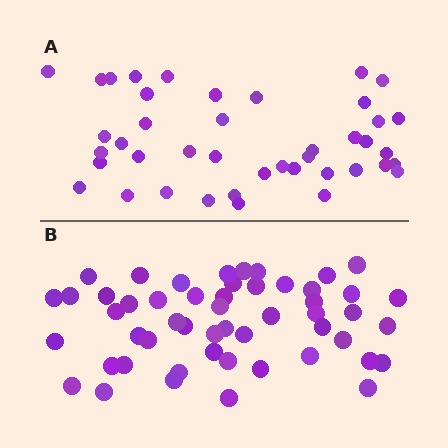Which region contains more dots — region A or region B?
Region B (the bottom region) has more dots.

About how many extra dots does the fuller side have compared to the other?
Region B has roughly 10 or so more dots than region A.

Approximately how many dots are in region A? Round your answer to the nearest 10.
About 40 dots. (The exact count is 42, which rounds to 40.)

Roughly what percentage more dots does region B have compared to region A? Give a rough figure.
About 25% more.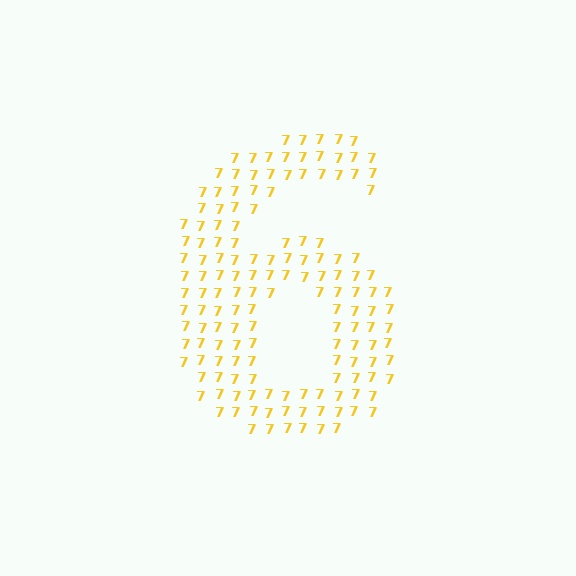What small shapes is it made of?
It is made of small digit 7's.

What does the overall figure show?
The overall figure shows the digit 6.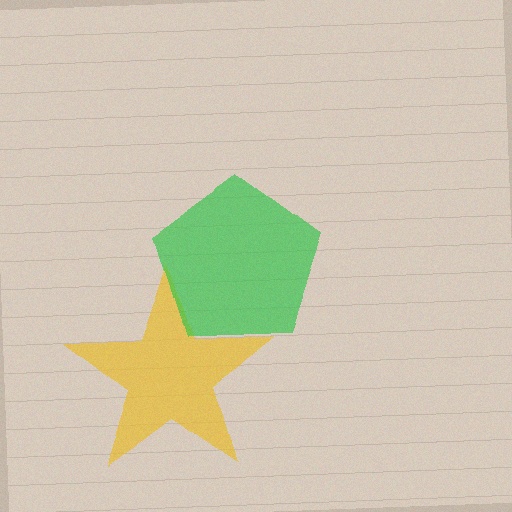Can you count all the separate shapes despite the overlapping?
Yes, there are 2 separate shapes.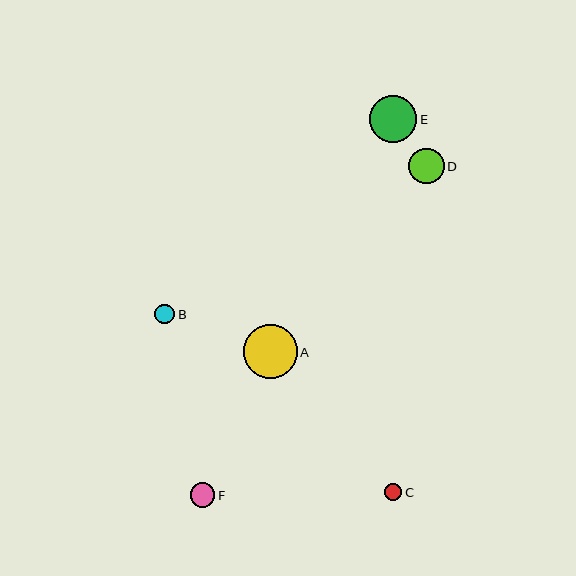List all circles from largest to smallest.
From largest to smallest: A, E, D, F, B, C.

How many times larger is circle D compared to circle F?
Circle D is approximately 1.5 times the size of circle F.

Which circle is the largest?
Circle A is the largest with a size of approximately 54 pixels.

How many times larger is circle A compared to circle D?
Circle A is approximately 1.5 times the size of circle D.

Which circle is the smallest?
Circle C is the smallest with a size of approximately 17 pixels.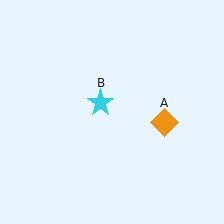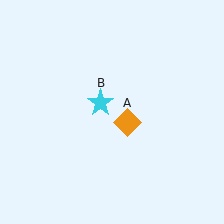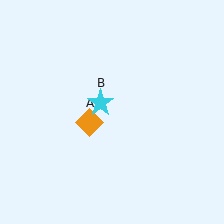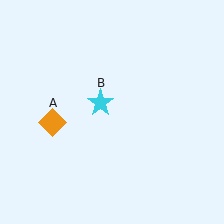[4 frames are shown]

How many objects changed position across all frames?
1 object changed position: orange diamond (object A).